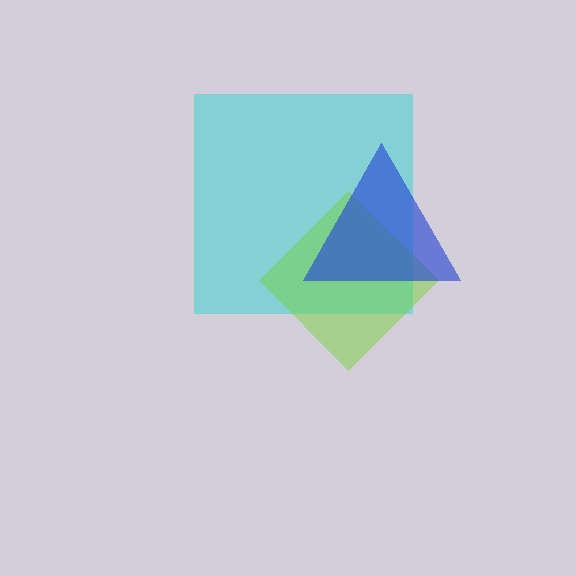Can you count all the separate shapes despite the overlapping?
Yes, there are 3 separate shapes.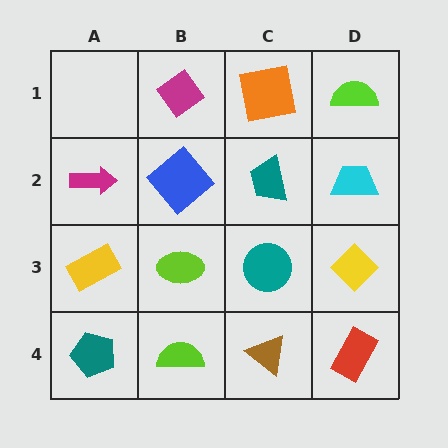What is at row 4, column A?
A teal pentagon.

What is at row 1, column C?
An orange square.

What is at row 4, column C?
A brown triangle.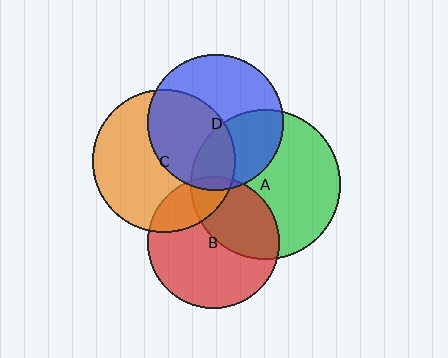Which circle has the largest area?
Circle A (green).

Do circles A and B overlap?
Yes.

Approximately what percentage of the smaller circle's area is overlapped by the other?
Approximately 40%.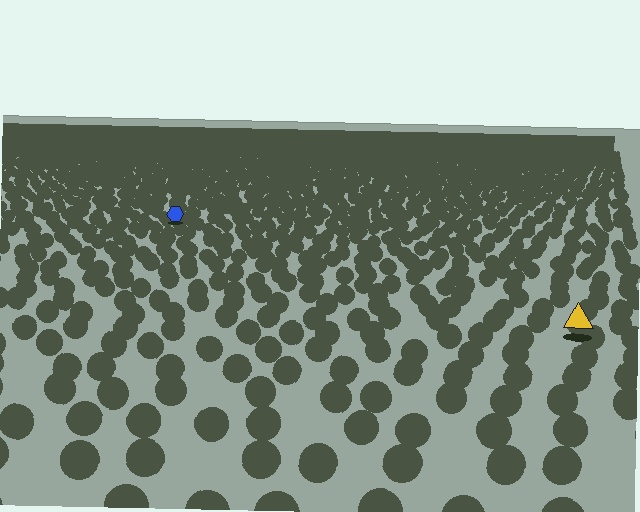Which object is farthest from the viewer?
The blue hexagon is farthest from the viewer. It appears smaller and the ground texture around it is denser.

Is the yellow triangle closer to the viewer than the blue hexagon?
Yes. The yellow triangle is closer — you can tell from the texture gradient: the ground texture is coarser near it.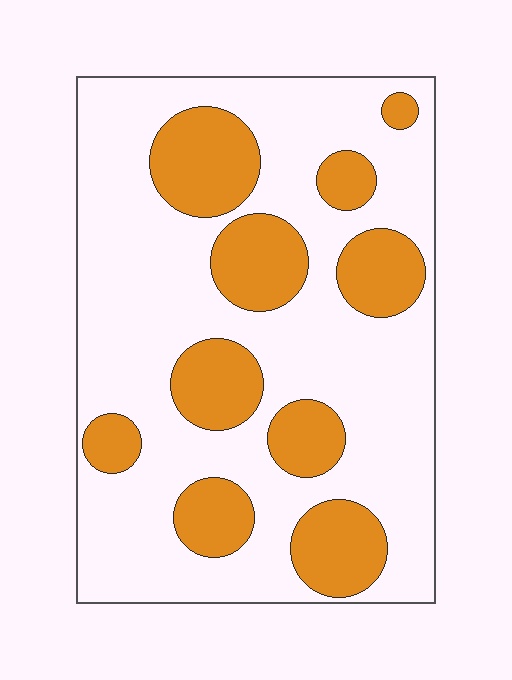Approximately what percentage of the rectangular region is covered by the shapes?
Approximately 30%.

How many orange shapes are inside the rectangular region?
10.